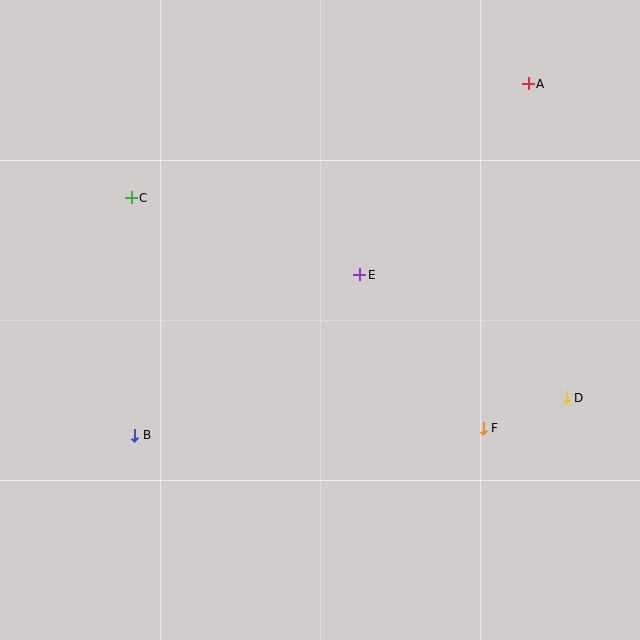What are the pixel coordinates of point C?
Point C is at (131, 198).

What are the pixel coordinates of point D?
Point D is at (566, 398).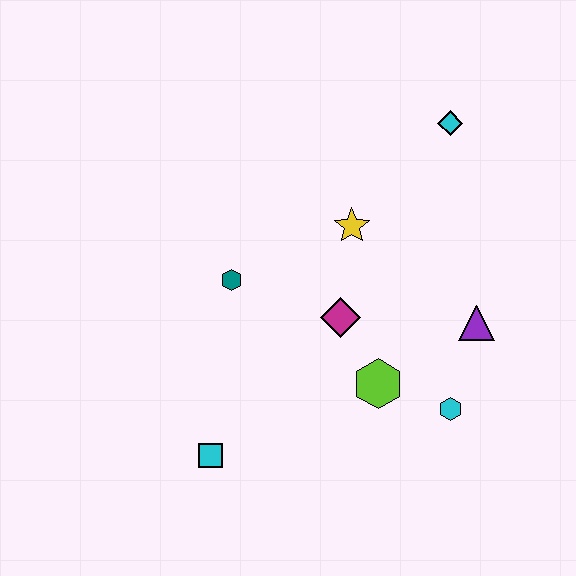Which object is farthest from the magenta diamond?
The cyan diamond is farthest from the magenta diamond.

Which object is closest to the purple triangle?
The cyan hexagon is closest to the purple triangle.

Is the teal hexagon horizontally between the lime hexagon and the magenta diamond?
No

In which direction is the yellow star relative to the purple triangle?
The yellow star is to the left of the purple triangle.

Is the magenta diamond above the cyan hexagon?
Yes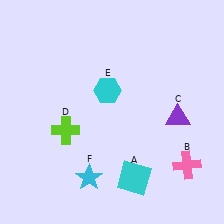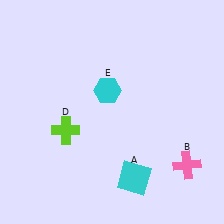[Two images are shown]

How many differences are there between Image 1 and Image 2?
There are 2 differences between the two images.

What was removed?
The purple triangle (C), the cyan star (F) were removed in Image 2.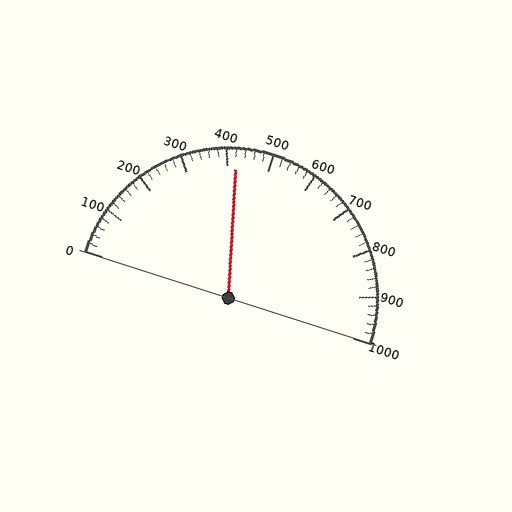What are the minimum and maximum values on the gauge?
The gauge ranges from 0 to 1000.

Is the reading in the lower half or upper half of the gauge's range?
The reading is in the lower half of the range (0 to 1000).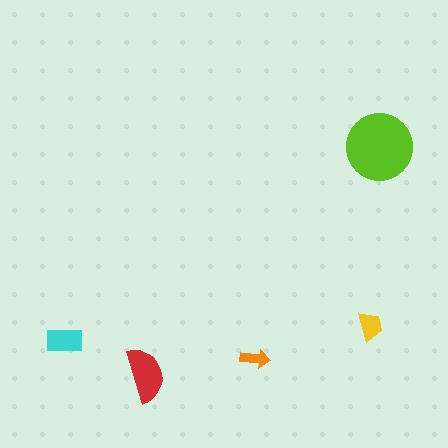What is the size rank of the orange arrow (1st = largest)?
5th.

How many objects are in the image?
There are 5 objects in the image.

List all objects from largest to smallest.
The lime circle, the red semicircle, the cyan rectangle, the yellow trapezoid, the orange arrow.